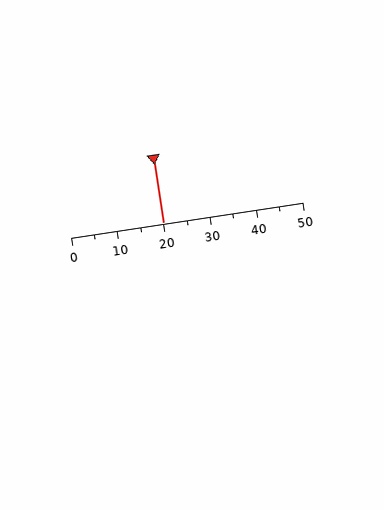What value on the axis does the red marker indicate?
The marker indicates approximately 20.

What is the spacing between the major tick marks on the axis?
The major ticks are spaced 10 apart.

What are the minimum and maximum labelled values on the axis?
The axis runs from 0 to 50.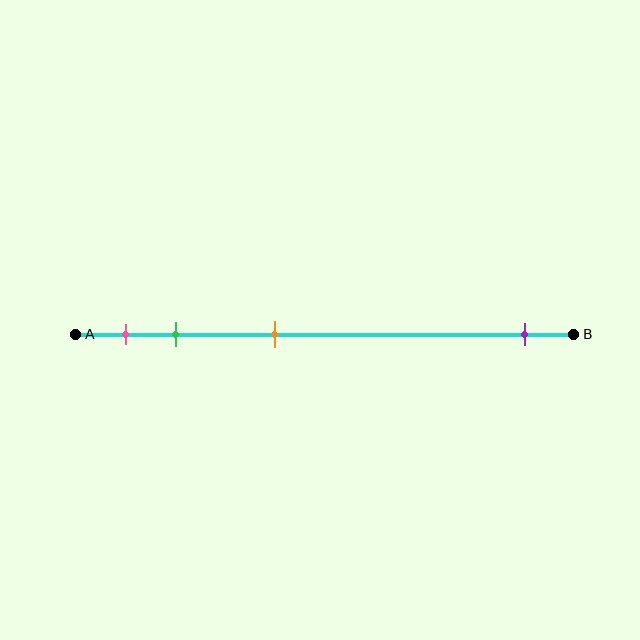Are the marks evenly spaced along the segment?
No, the marks are not evenly spaced.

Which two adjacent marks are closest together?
The pink and green marks are the closest adjacent pair.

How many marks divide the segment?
There are 4 marks dividing the segment.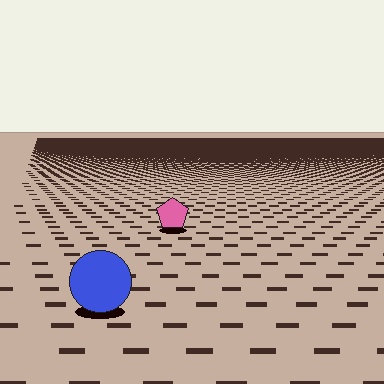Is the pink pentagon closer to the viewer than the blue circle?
No. The blue circle is closer — you can tell from the texture gradient: the ground texture is coarser near it.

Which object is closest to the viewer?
The blue circle is closest. The texture marks near it are larger and more spread out.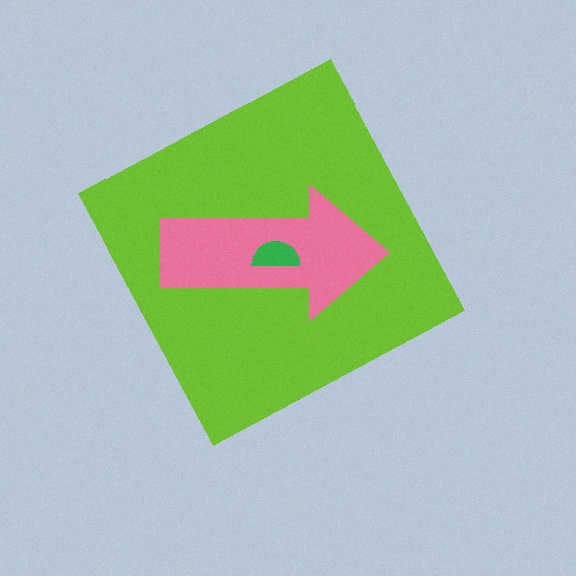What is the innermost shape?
The green semicircle.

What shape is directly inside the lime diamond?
The pink arrow.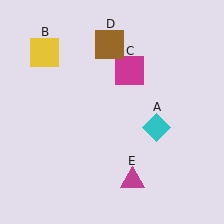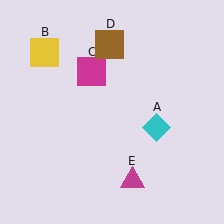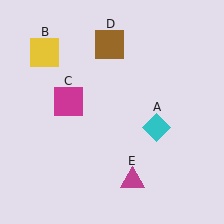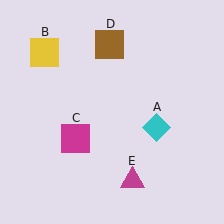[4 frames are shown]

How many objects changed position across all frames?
1 object changed position: magenta square (object C).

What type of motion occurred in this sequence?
The magenta square (object C) rotated counterclockwise around the center of the scene.